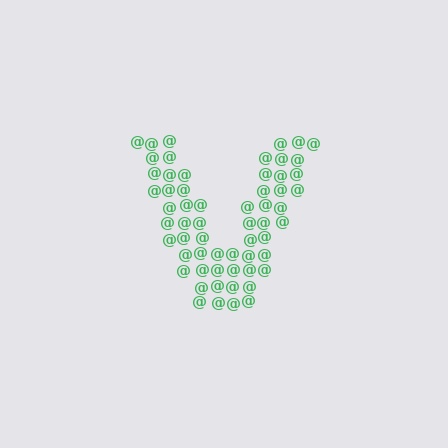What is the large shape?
The large shape is the letter V.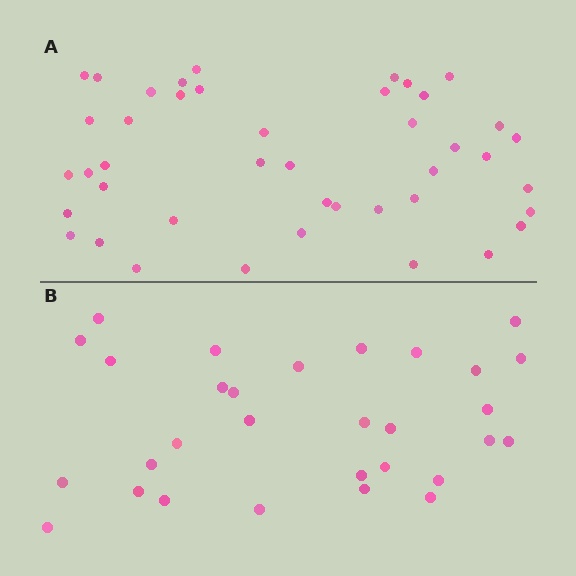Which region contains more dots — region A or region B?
Region A (the top region) has more dots.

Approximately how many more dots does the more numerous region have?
Region A has approximately 15 more dots than region B.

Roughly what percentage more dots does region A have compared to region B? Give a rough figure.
About 45% more.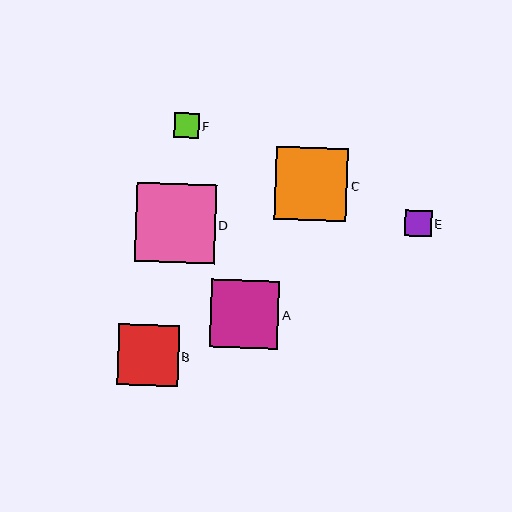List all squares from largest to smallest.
From largest to smallest: D, C, A, B, E, F.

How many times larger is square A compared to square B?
Square A is approximately 1.1 times the size of square B.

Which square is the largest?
Square D is the largest with a size of approximately 80 pixels.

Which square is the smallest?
Square F is the smallest with a size of approximately 25 pixels.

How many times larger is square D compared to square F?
Square D is approximately 3.2 times the size of square F.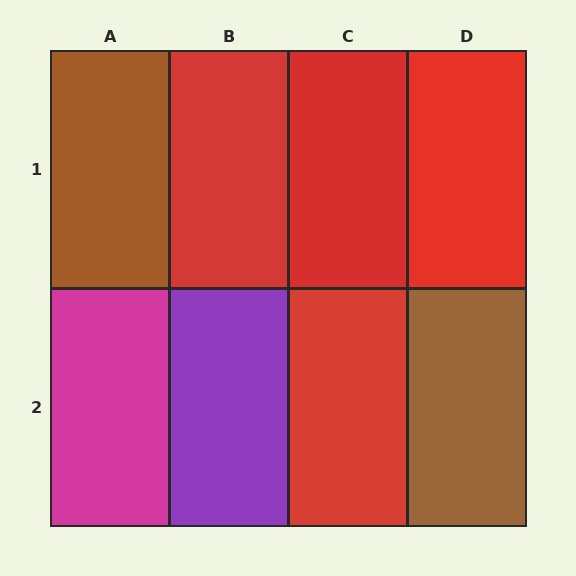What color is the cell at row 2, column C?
Red.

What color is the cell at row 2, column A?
Magenta.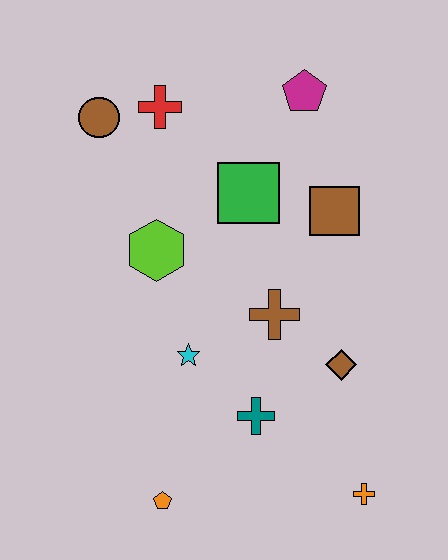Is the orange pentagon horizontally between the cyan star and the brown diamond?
No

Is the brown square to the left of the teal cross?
No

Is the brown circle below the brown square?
No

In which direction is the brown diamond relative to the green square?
The brown diamond is below the green square.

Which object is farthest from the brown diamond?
The brown circle is farthest from the brown diamond.